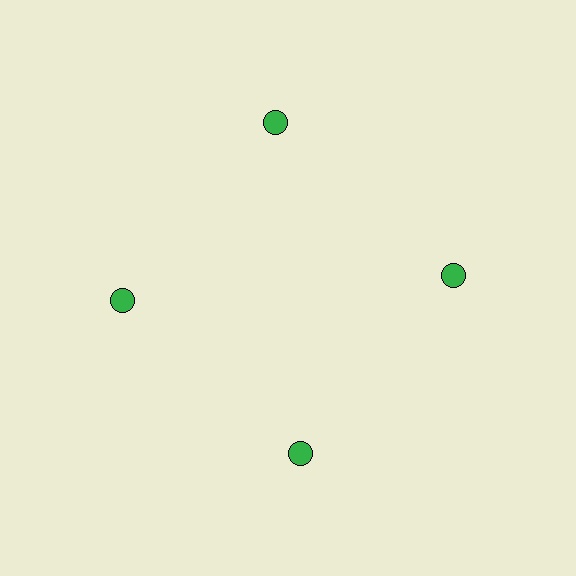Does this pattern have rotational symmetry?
Yes, this pattern has 4-fold rotational symmetry. It looks the same after rotating 90 degrees around the center.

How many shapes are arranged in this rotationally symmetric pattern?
There are 4 shapes, arranged in 4 groups of 1.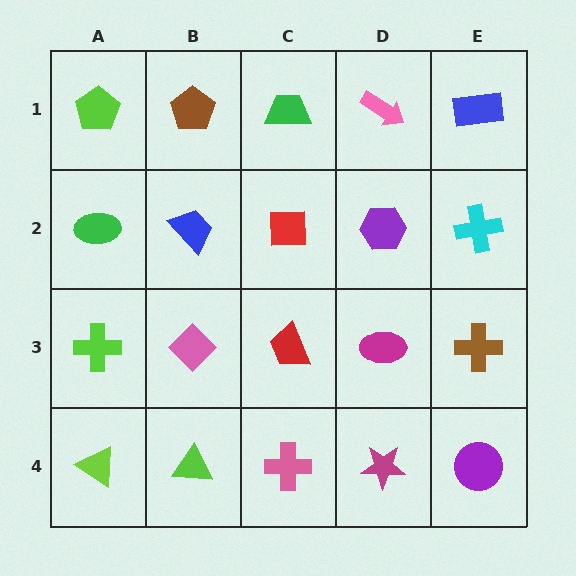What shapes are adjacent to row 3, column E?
A cyan cross (row 2, column E), a purple circle (row 4, column E), a magenta ellipse (row 3, column D).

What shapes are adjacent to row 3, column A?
A green ellipse (row 2, column A), a lime triangle (row 4, column A), a pink diamond (row 3, column B).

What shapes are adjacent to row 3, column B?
A blue trapezoid (row 2, column B), a lime triangle (row 4, column B), a lime cross (row 3, column A), a red trapezoid (row 3, column C).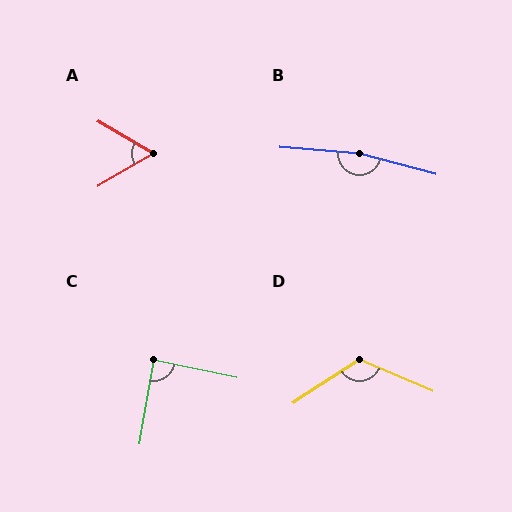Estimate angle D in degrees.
Approximately 124 degrees.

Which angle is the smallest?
A, at approximately 61 degrees.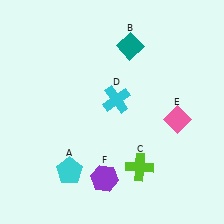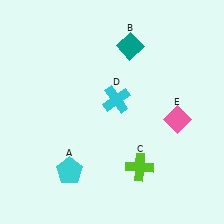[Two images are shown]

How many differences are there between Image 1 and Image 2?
There is 1 difference between the two images.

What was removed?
The purple hexagon (F) was removed in Image 2.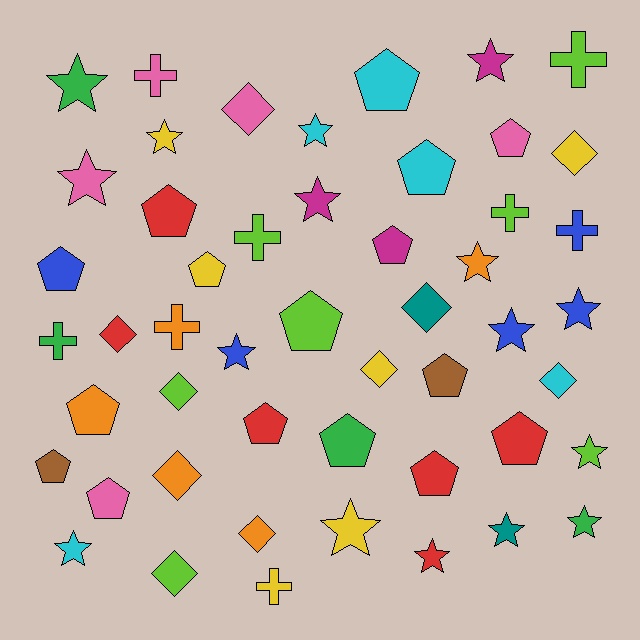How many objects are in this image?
There are 50 objects.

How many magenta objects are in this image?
There are 3 magenta objects.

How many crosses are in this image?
There are 8 crosses.